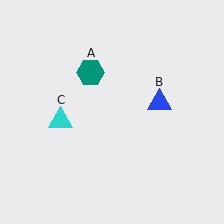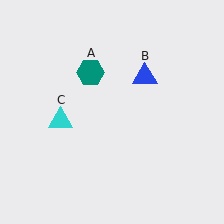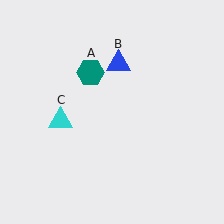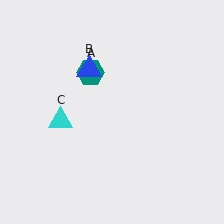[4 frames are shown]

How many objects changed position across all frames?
1 object changed position: blue triangle (object B).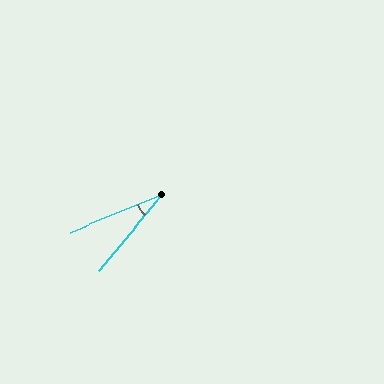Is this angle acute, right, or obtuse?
It is acute.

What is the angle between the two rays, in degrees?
Approximately 28 degrees.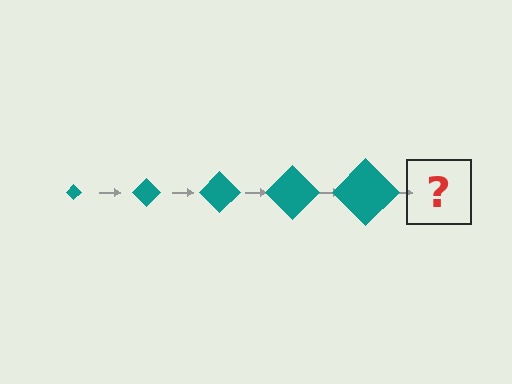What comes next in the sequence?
The next element should be a teal diamond, larger than the previous one.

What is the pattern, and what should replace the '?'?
The pattern is that the diamond gets progressively larger each step. The '?' should be a teal diamond, larger than the previous one.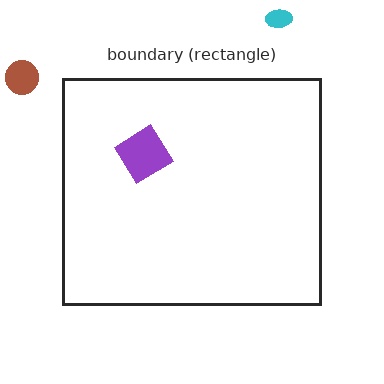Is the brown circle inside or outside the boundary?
Outside.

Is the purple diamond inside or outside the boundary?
Inside.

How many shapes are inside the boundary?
1 inside, 2 outside.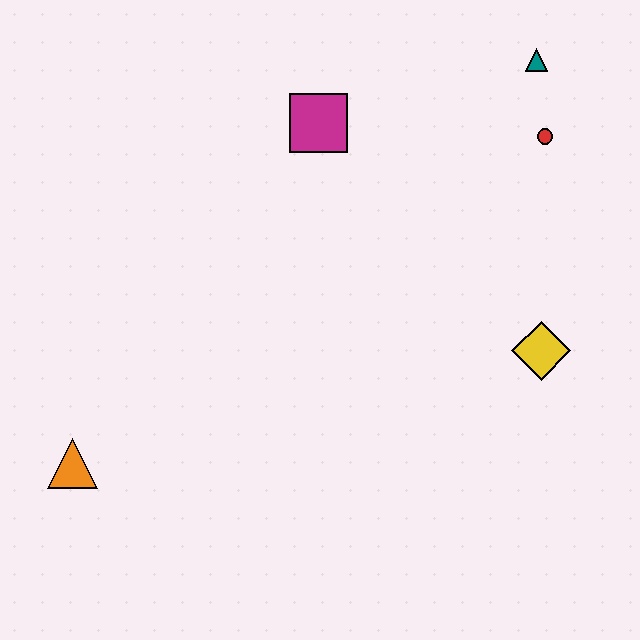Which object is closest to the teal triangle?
The red circle is closest to the teal triangle.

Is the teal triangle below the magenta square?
No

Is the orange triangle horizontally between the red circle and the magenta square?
No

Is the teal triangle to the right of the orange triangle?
Yes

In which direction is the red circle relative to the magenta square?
The red circle is to the right of the magenta square.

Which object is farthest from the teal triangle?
The orange triangle is farthest from the teal triangle.